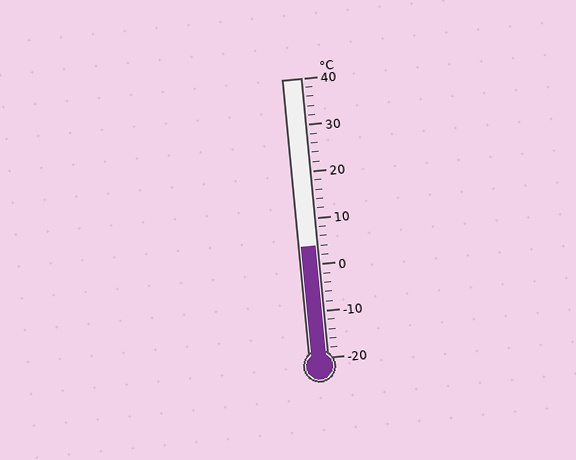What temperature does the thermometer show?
The thermometer shows approximately 4°C.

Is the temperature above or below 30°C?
The temperature is below 30°C.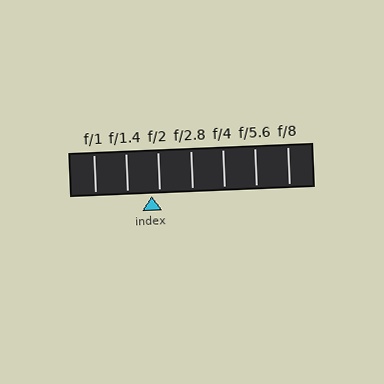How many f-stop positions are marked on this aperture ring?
There are 7 f-stop positions marked.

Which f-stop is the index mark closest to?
The index mark is closest to f/2.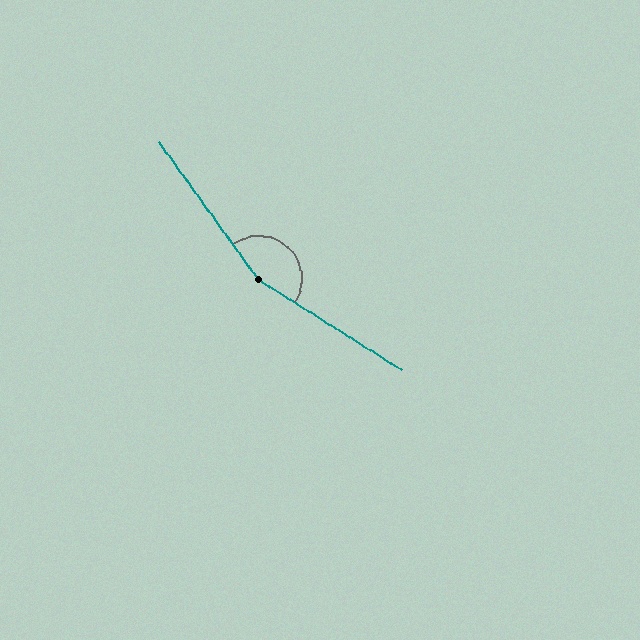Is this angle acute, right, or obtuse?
It is obtuse.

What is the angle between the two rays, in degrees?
Approximately 158 degrees.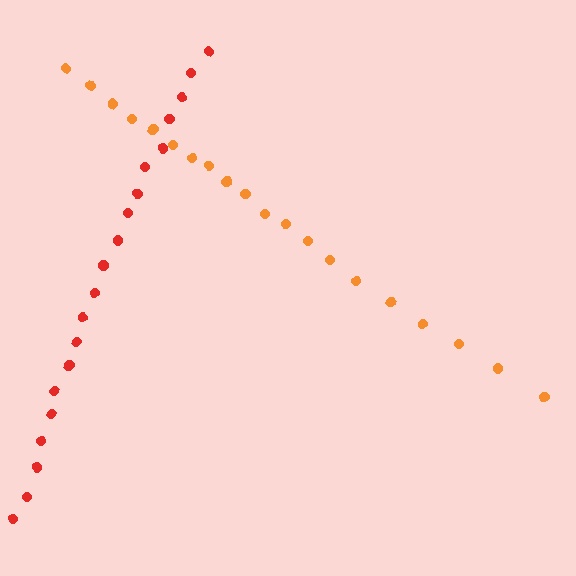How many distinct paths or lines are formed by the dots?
There are 2 distinct paths.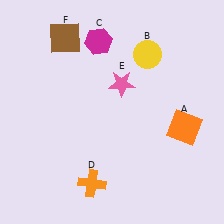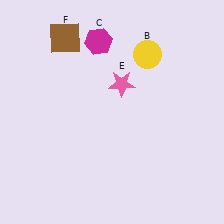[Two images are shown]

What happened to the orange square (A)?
The orange square (A) was removed in Image 2. It was in the bottom-right area of Image 1.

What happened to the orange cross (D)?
The orange cross (D) was removed in Image 2. It was in the bottom-left area of Image 1.